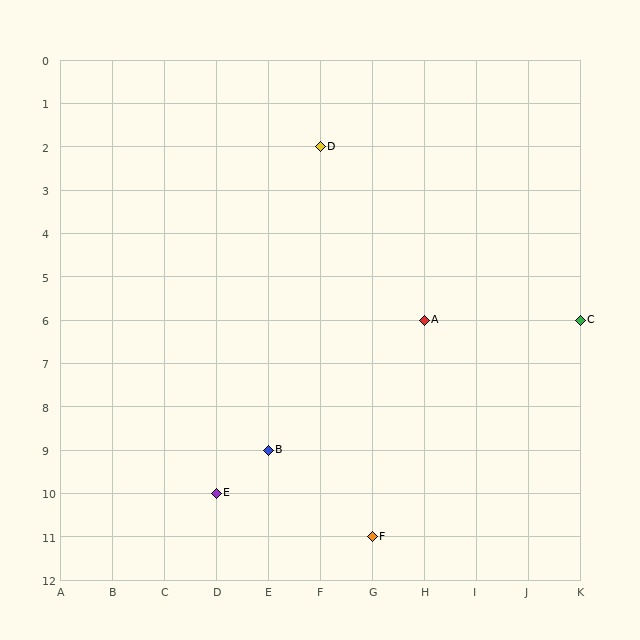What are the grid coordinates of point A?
Point A is at grid coordinates (H, 6).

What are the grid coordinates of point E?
Point E is at grid coordinates (D, 10).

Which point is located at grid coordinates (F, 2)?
Point D is at (F, 2).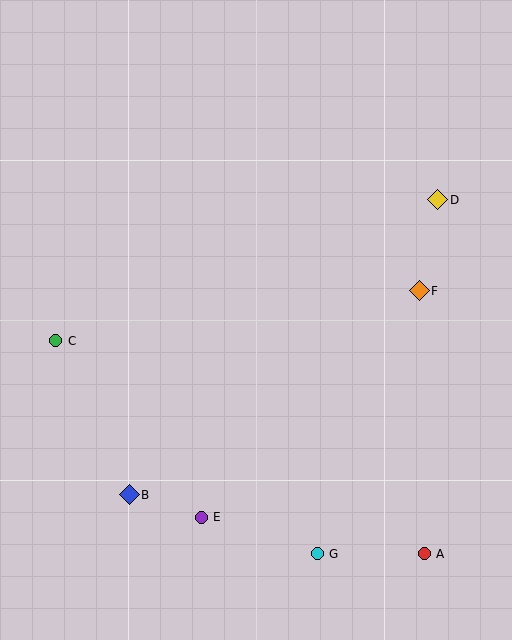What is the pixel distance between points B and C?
The distance between B and C is 171 pixels.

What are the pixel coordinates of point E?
Point E is at (201, 517).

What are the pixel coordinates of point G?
Point G is at (317, 554).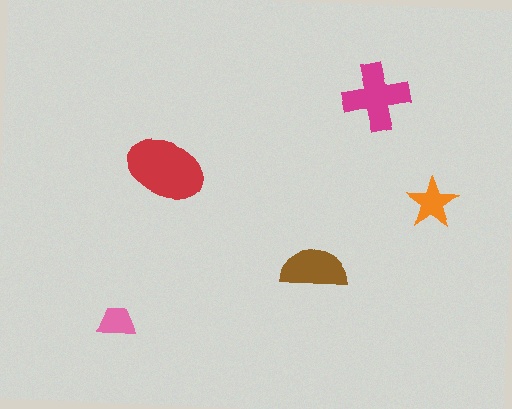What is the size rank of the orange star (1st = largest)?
4th.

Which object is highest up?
The magenta cross is topmost.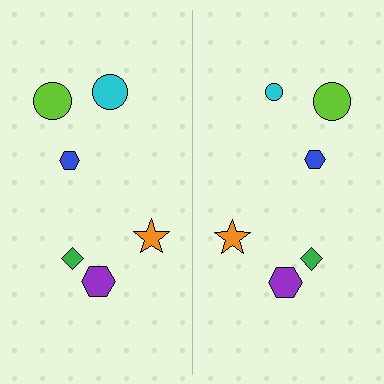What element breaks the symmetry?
The cyan circle on the right side has a different size than its mirror counterpart.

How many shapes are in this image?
There are 12 shapes in this image.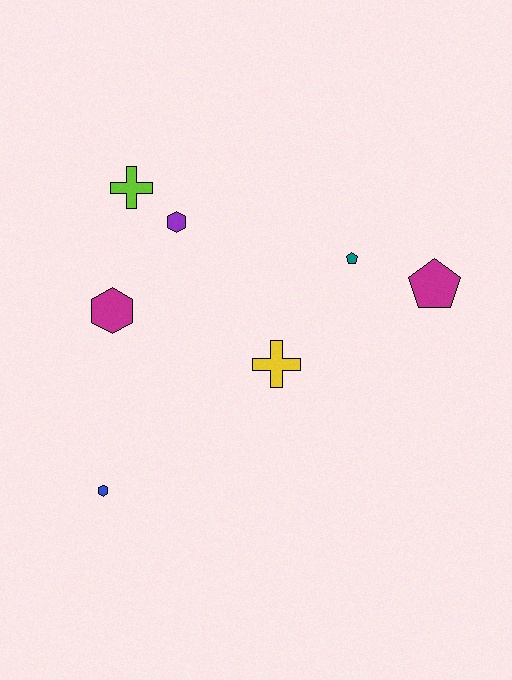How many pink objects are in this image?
There are no pink objects.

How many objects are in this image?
There are 7 objects.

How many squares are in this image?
There are no squares.